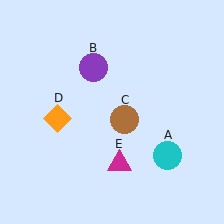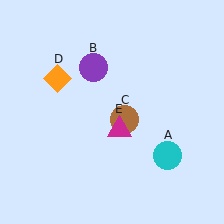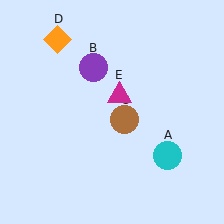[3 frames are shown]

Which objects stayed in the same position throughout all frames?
Cyan circle (object A) and purple circle (object B) and brown circle (object C) remained stationary.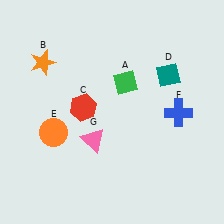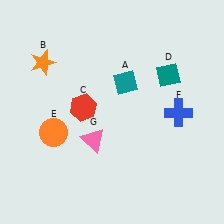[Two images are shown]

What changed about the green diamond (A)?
In Image 1, A is green. In Image 2, it changed to teal.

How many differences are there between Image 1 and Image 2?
There is 1 difference between the two images.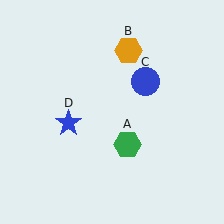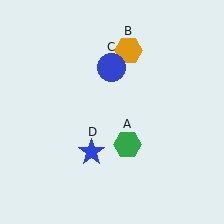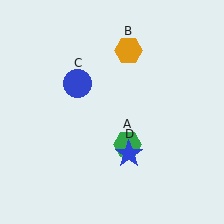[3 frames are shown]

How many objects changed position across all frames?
2 objects changed position: blue circle (object C), blue star (object D).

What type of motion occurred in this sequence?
The blue circle (object C), blue star (object D) rotated counterclockwise around the center of the scene.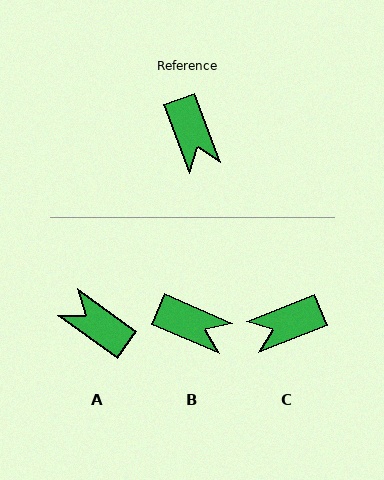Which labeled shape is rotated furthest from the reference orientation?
A, about 146 degrees away.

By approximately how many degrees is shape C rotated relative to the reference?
Approximately 89 degrees clockwise.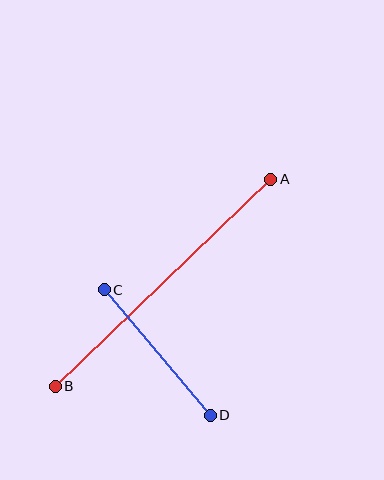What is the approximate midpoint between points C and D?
The midpoint is at approximately (157, 353) pixels.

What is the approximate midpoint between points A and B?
The midpoint is at approximately (163, 283) pixels.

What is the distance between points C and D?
The distance is approximately 164 pixels.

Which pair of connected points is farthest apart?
Points A and B are farthest apart.